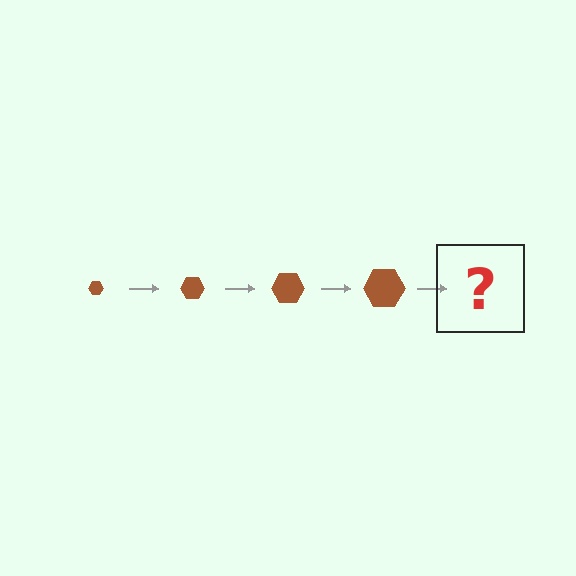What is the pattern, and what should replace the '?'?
The pattern is that the hexagon gets progressively larger each step. The '?' should be a brown hexagon, larger than the previous one.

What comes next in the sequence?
The next element should be a brown hexagon, larger than the previous one.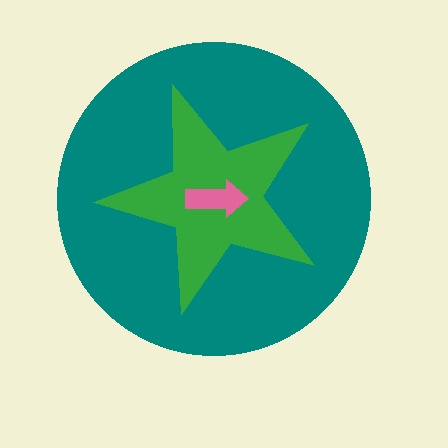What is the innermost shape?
The pink arrow.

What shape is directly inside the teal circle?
The green star.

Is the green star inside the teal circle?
Yes.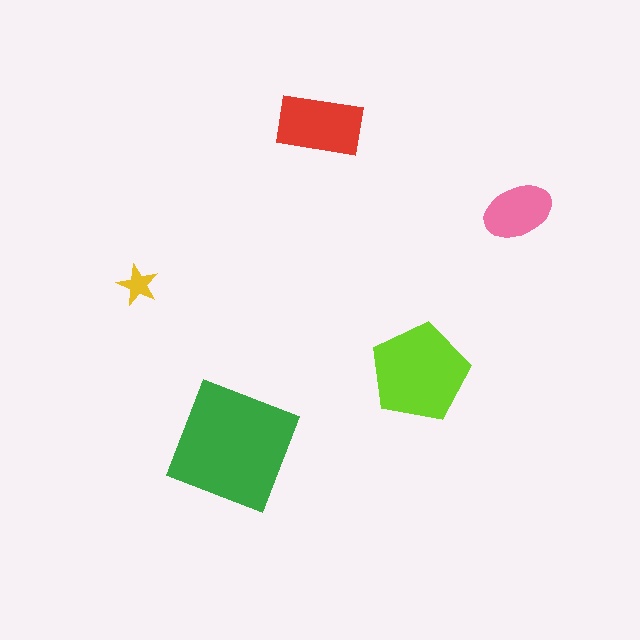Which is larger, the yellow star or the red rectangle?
The red rectangle.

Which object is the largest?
The green square.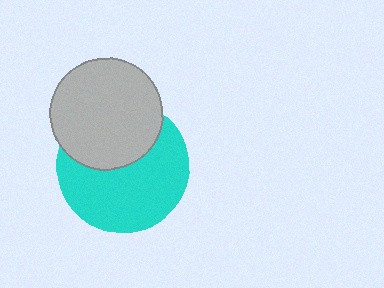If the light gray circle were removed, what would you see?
You would see the complete cyan circle.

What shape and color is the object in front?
The object in front is a light gray circle.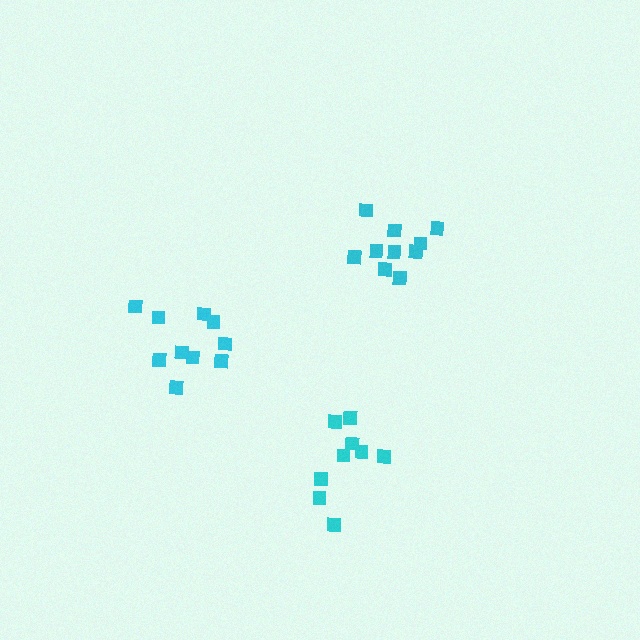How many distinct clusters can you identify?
There are 3 distinct clusters.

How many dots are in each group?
Group 1: 10 dots, Group 2: 10 dots, Group 3: 9 dots (29 total).